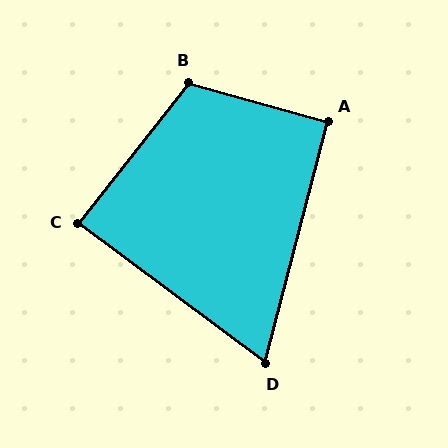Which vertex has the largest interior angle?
B, at approximately 112 degrees.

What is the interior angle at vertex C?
Approximately 89 degrees (approximately right).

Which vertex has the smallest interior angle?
D, at approximately 68 degrees.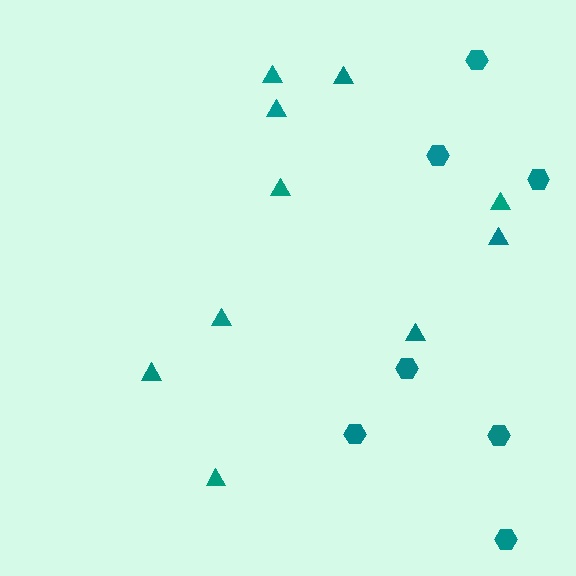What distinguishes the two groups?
There are 2 groups: one group of hexagons (7) and one group of triangles (10).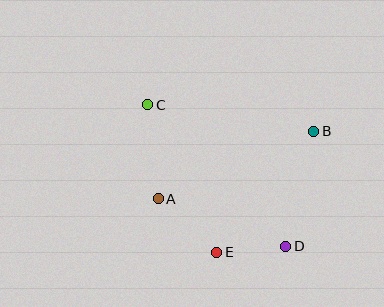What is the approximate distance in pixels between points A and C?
The distance between A and C is approximately 94 pixels.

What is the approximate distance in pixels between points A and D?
The distance between A and D is approximately 136 pixels.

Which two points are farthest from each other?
Points C and D are farthest from each other.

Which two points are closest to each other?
Points D and E are closest to each other.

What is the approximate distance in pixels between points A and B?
The distance between A and B is approximately 170 pixels.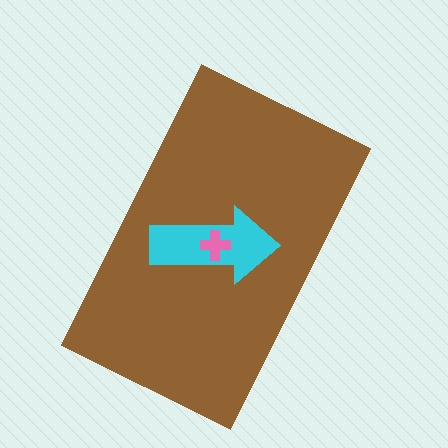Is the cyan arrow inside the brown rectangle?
Yes.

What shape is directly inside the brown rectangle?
The cyan arrow.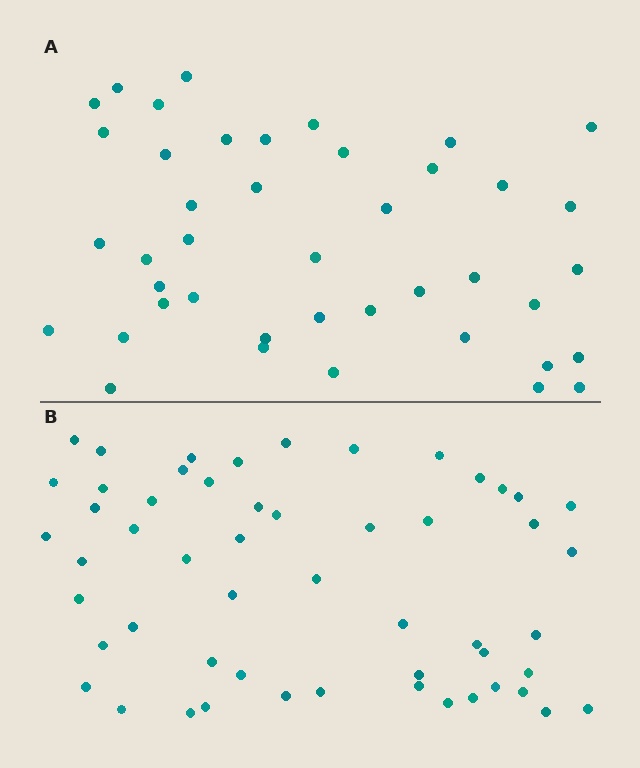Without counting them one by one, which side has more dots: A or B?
Region B (the bottom region) has more dots.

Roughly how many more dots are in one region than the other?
Region B has roughly 12 or so more dots than region A.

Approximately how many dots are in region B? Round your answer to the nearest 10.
About 50 dots. (The exact count is 54, which rounds to 50.)